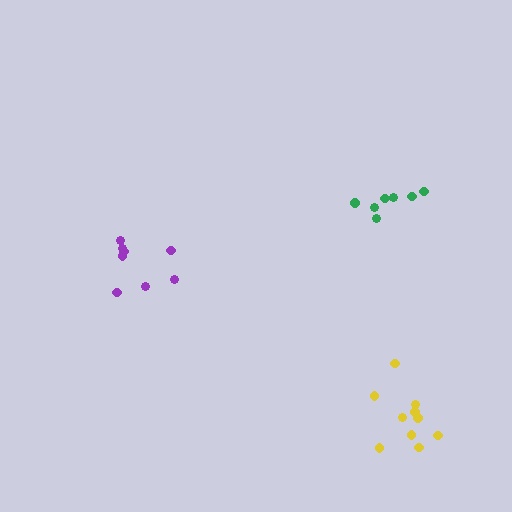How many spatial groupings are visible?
There are 3 spatial groupings.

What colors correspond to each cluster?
The clusters are colored: green, yellow, purple.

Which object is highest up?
The green cluster is topmost.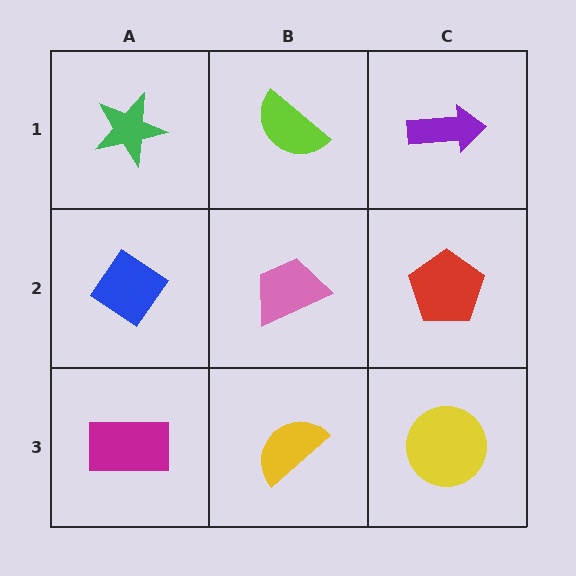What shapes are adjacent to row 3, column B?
A pink trapezoid (row 2, column B), a magenta rectangle (row 3, column A), a yellow circle (row 3, column C).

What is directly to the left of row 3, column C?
A yellow semicircle.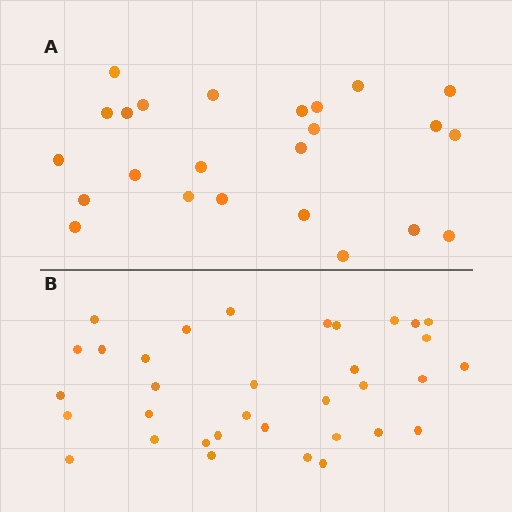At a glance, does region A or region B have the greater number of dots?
Region B (the bottom region) has more dots.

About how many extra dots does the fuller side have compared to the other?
Region B has roughly 10 or so more dots than region A.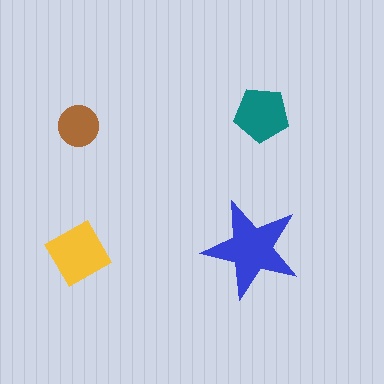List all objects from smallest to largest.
The brown circle, the teal pentagon, the yellow diamond, the blue star.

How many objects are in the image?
There are 4 objects in the image.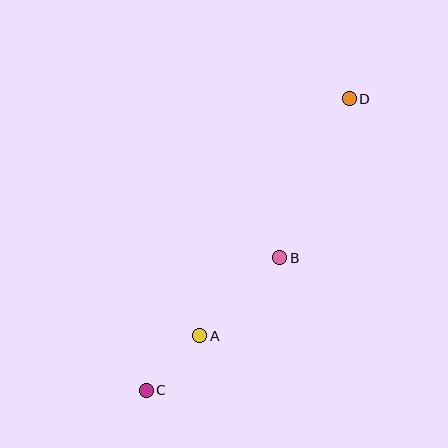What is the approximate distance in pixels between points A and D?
The distance between A and D is approximately 280 pixels.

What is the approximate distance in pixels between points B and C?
The distance between B and C is approximately 188 pixels.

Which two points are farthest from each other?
Points C and D are farthest from each other.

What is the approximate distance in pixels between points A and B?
The distance between A and B is approximately 112 pixels.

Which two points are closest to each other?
Points A and C are closest to each other.